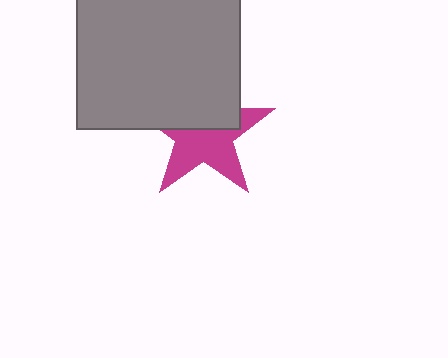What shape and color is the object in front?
The object in front is a gray square.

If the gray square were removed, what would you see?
You would see the complete magenta star.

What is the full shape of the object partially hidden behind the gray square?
The partially hidden object is a magenta star.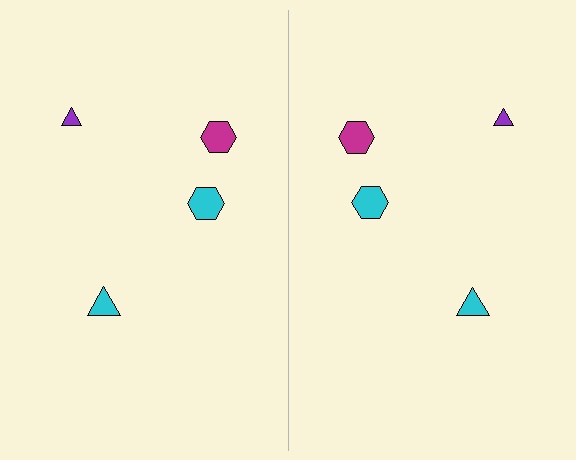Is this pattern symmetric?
Yes, this pattern has bilateral (reflection) symmetry.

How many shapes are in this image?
There are 8 shapes in this image.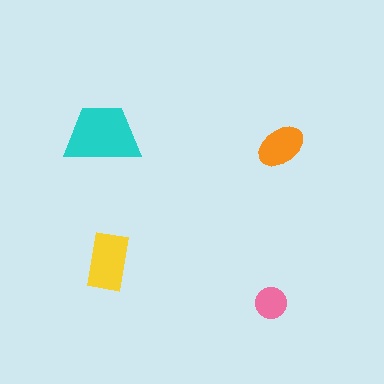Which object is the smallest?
The pink circle.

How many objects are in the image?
There are 4 objects in the image.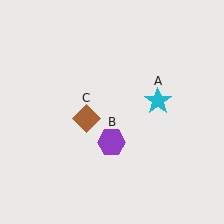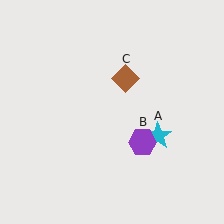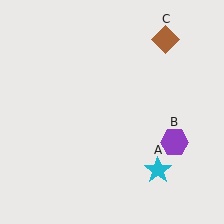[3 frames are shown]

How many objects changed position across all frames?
3 objects changed position: cyan star (object A), purple hexagon (object B), brown diamond (object C).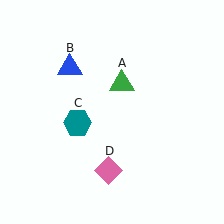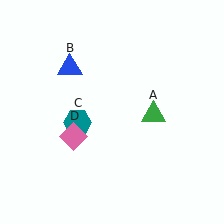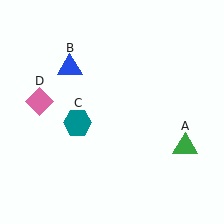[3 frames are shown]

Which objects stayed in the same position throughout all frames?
Blue triangle (object B) and teal hexagon (object C) remained stationary.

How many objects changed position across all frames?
2 objects changed position: green triangle (object A), pink diamond (object D).